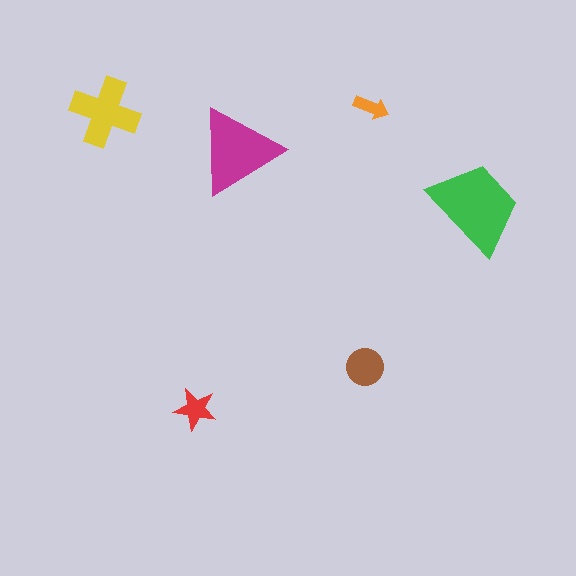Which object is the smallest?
The orange arrow.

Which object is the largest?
The green trapezoid.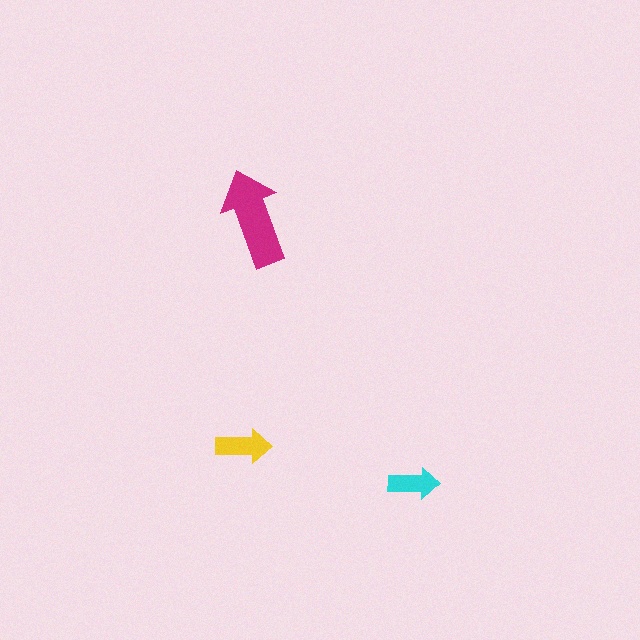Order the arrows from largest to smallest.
the magenta one, the yellow one, the cyan one.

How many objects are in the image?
There are 3 objects in the image.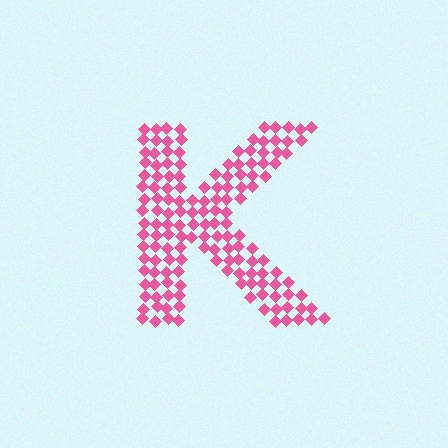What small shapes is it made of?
It is made of small diamonds.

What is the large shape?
The large shape is the letter K.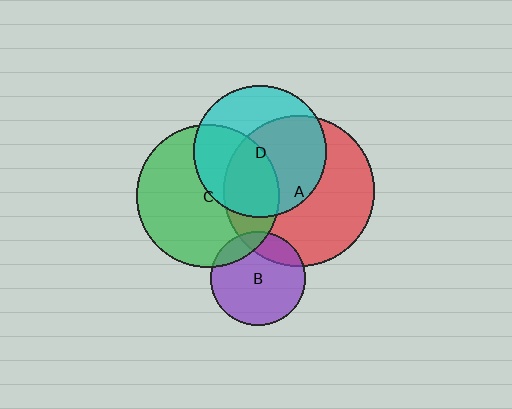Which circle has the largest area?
Circle A (red).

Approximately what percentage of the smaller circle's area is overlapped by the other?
Approximately 20%.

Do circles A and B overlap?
Yes.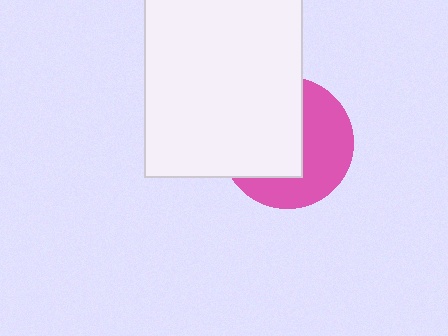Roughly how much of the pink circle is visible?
About half of it is visible (roughly 48%).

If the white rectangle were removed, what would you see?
You would see the complete pink circle.